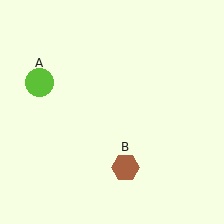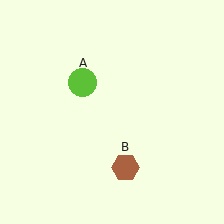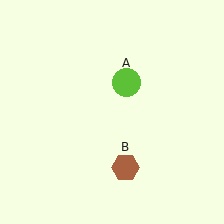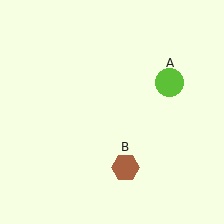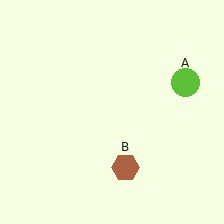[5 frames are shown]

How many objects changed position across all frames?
1 object changed position: lime circle (object A).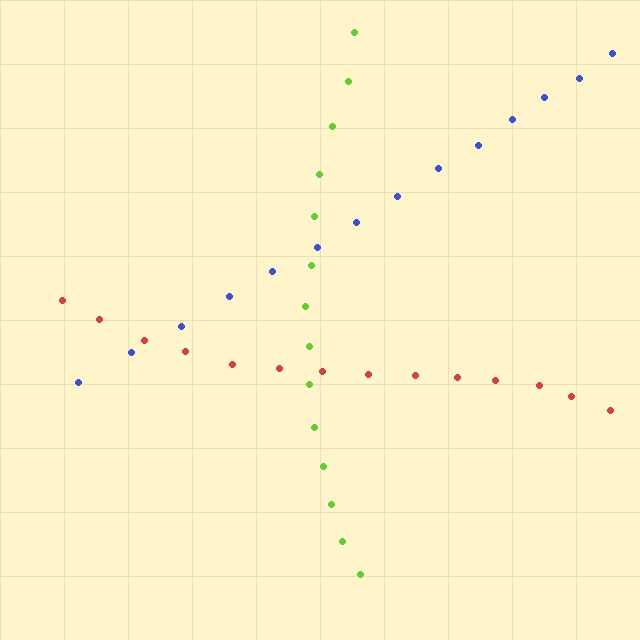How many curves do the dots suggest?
There are 3 distinct paths.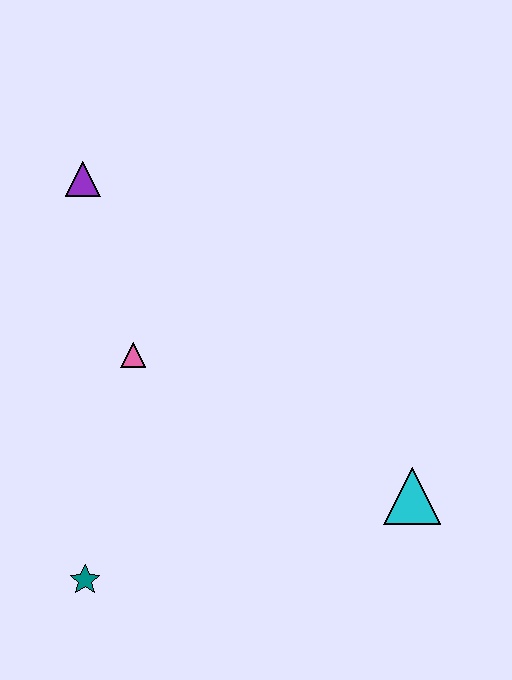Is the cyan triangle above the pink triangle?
No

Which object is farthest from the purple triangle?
The cyan triangle is farthest from the purple triangle.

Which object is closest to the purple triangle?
The pink triangle is closest to the purple triangle.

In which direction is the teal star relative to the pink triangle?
The teal star is below the pink triangle.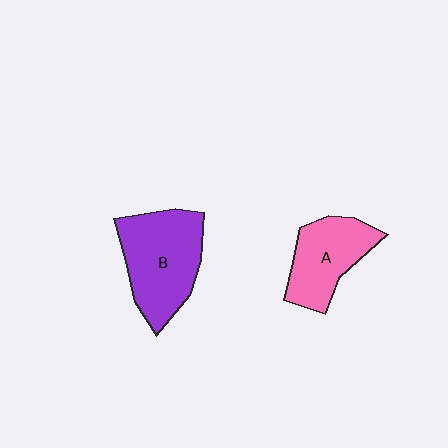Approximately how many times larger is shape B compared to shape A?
Approximately 1.4 times.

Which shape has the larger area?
Shape B (purple).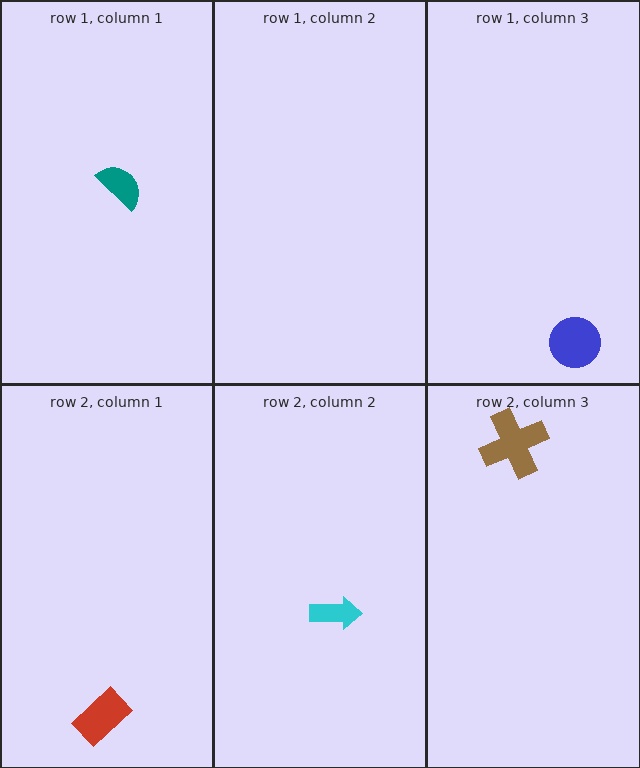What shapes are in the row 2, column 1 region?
The red rectangle.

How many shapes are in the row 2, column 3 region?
1.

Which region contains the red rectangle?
The row 2, column 1 region.